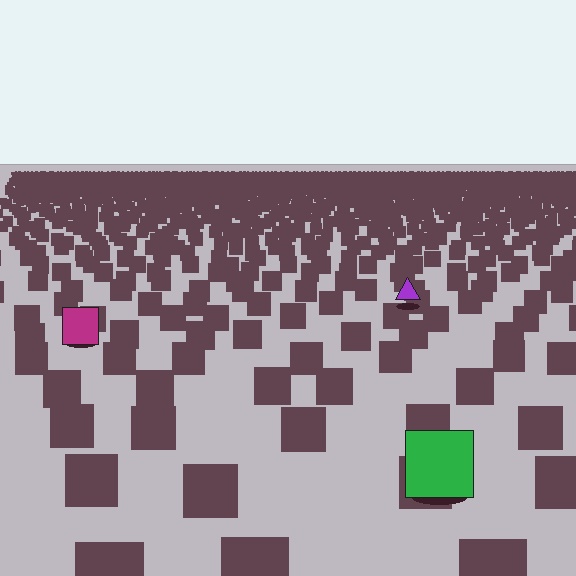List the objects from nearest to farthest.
From nearest to farthest: the green square, the magenta square, the purple triangle.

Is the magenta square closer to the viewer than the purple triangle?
Yes. The magenta square is closer — you can tell from the texture gradient: the ground texture is coarser near it.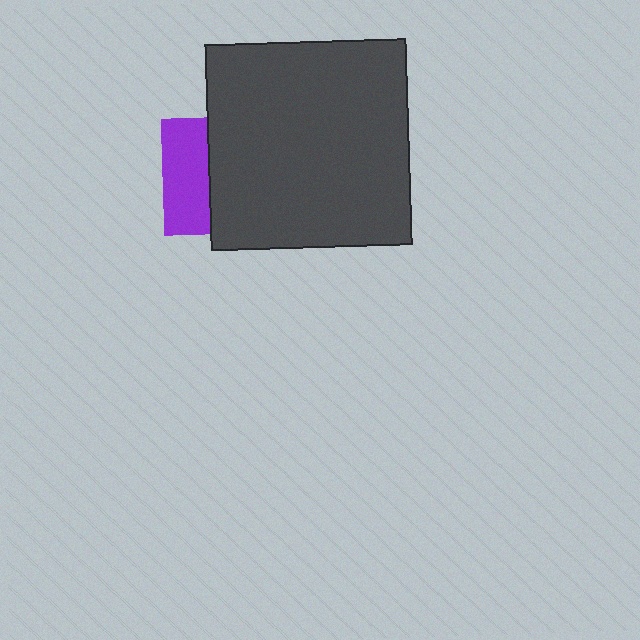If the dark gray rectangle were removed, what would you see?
You would see the complete purple square.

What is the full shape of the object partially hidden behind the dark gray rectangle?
The partially hidden object is a purple square.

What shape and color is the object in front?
The object in front is a dark gray rectangle.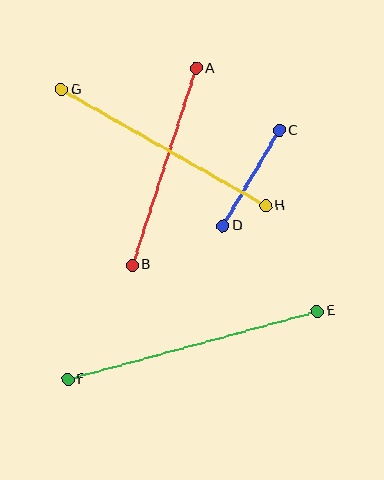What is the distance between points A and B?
The distance is approximately 207 pixels.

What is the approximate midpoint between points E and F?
The midpoint is at approximately (193, 345) pixels.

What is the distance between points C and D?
The distance is approximately 110 pixels.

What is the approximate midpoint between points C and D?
The midpoint is at approximately (251, 178) pixels.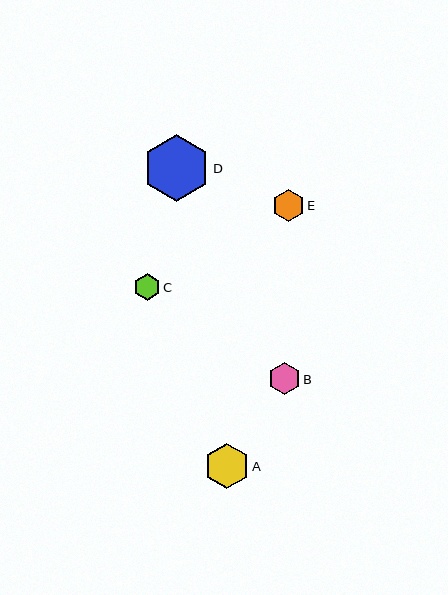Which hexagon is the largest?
Hexagon D is the largest with a size of approximately 67 pixels.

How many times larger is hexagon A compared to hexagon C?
Hexagon A is approximately 1.7 times the size of hexagon C.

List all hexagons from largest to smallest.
From largest to smallest: D, A, B, E, C.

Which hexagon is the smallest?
Hexagon C is the smallest with a size of approximately 27 pixels.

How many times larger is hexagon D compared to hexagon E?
Hexagon D is approximately 2.1 times the size of hexagon E.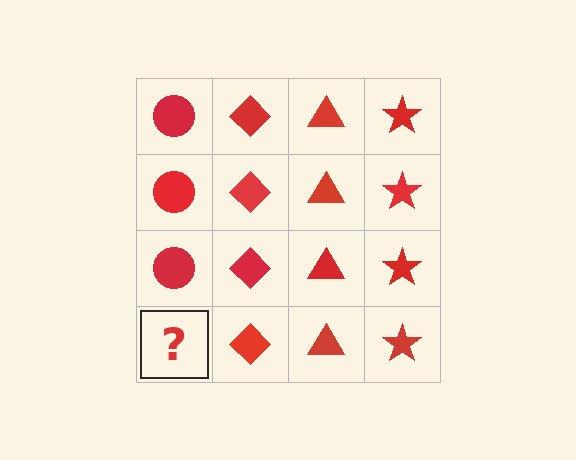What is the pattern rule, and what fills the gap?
The rule is that each column has a consistent shape. The gap should be filled with a red circle.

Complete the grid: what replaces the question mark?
The question mark should be replaced with a red circle.